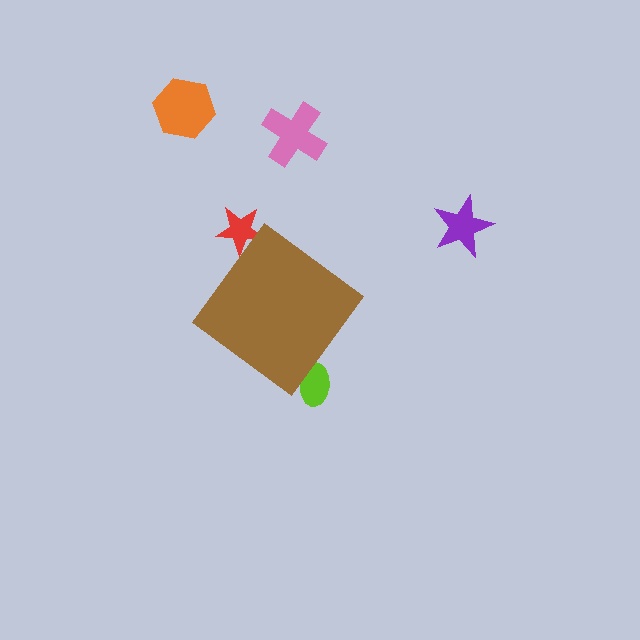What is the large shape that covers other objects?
A brown diamond.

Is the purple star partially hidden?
No, the purple star is fully visible.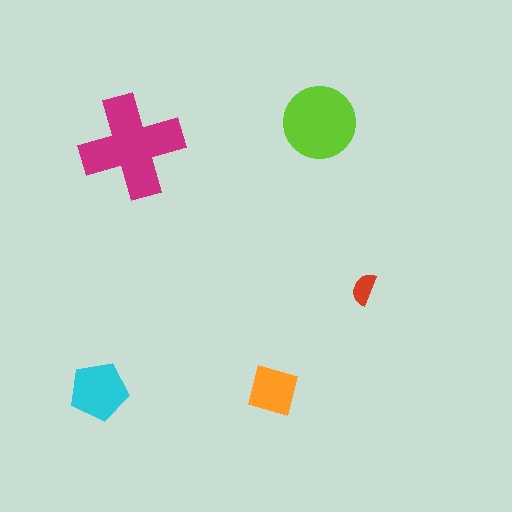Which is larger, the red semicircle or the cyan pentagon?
The cyan pentagon.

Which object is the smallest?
The red semicircle.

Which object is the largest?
The magenta cross.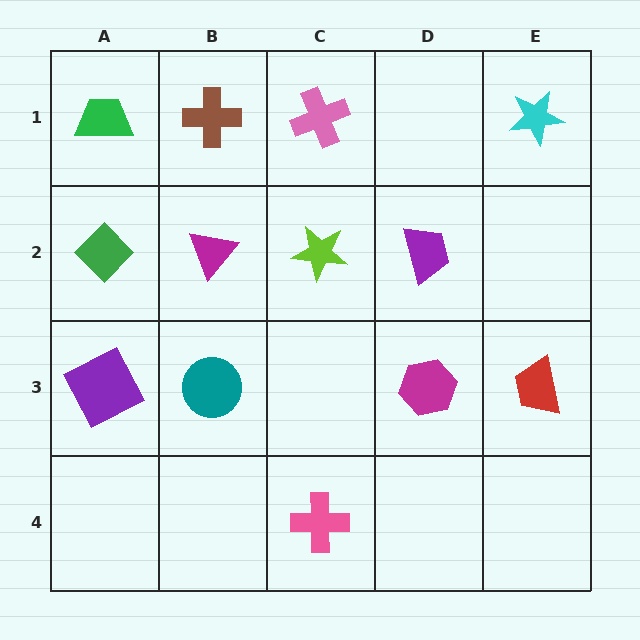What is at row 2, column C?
A lime star.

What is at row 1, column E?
A cyan star.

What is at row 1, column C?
A pink cross.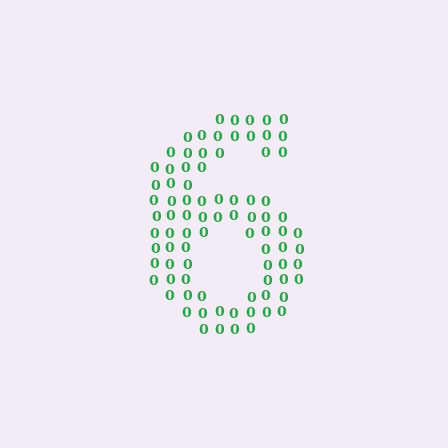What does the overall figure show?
The overall figure shows the digit 6.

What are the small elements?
The small elements are digit 0's.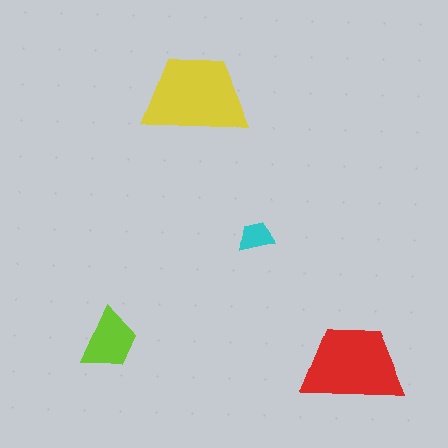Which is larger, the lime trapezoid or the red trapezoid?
The red one.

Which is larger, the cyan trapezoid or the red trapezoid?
The red one.